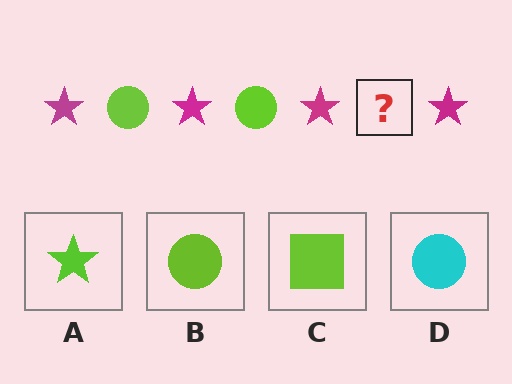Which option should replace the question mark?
Option B.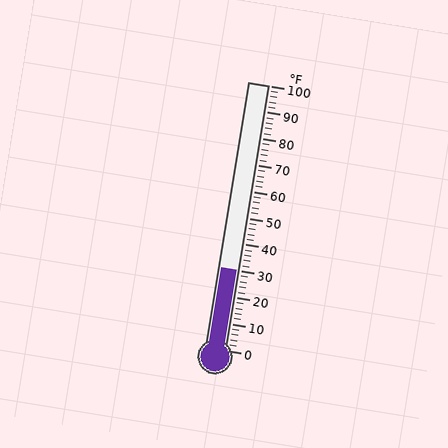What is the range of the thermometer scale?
The thermometer scale ranges from 0°F to 100°F.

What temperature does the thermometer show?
The thermometer shows approximately 30°F.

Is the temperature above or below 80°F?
The temperature is below 80°F.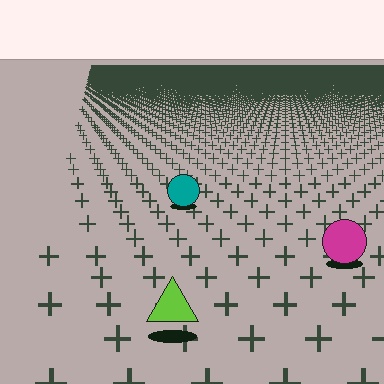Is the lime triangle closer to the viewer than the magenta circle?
Yes. The lime triangle is closer — you can tell from the texture gradient: the ground texture is coarser near it.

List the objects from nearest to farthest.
From nearest to farthest: the lime triangle, the magenta circle, the teal circle.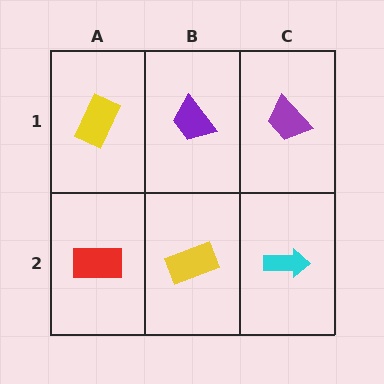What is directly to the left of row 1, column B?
A yellow rectangle.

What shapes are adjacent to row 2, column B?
A purple trapezoid (row 1, column B), a red rectangle (row 2, column A), a cyan arrow (row 2, column C).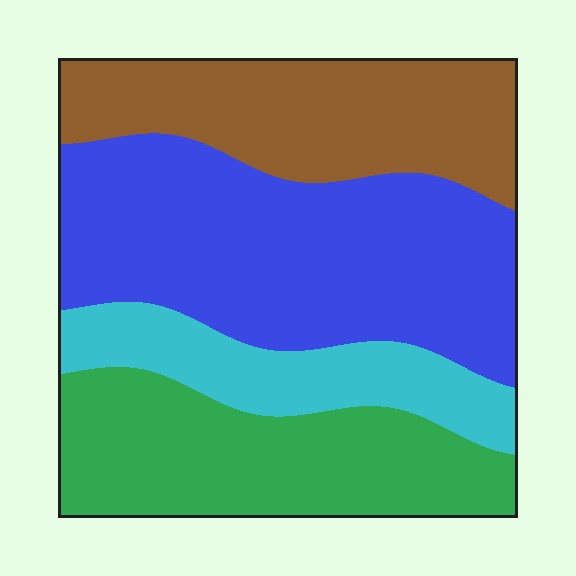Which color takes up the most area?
Blue, at roughly 35%.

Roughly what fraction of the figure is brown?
Brown takes up about one quarter (1/4) of the figure.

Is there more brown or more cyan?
Brown.